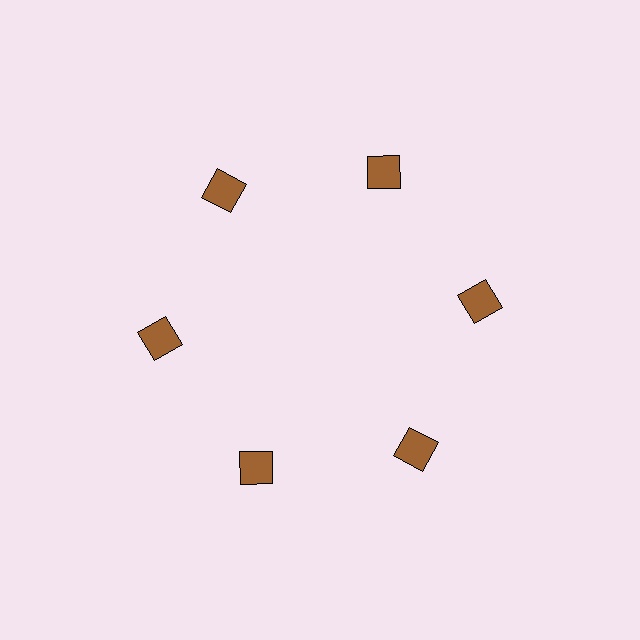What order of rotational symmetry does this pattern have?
This pattern has 6-fold rotational symmetry.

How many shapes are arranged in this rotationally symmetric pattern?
There are 6 shapes, arranged in 6 groups of 1.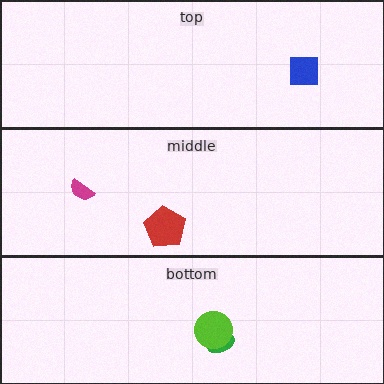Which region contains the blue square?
The top region.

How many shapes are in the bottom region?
2.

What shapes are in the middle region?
The magenta semicircle, the red pentagon.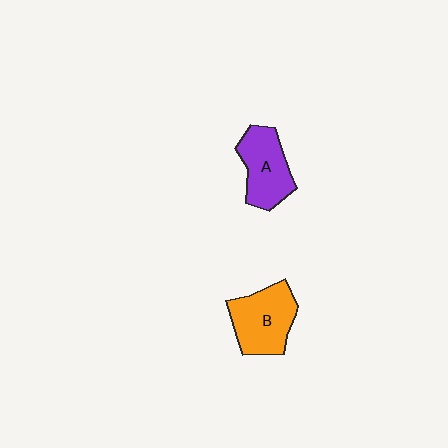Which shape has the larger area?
Shape B (orange).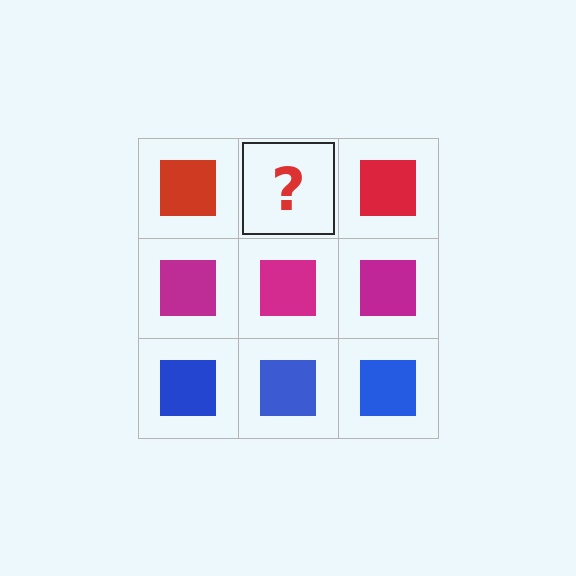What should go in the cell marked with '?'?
The missing cell should contain a red square.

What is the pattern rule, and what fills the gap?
The rule is that each row has a consistent color. The gap should be filled with a red square.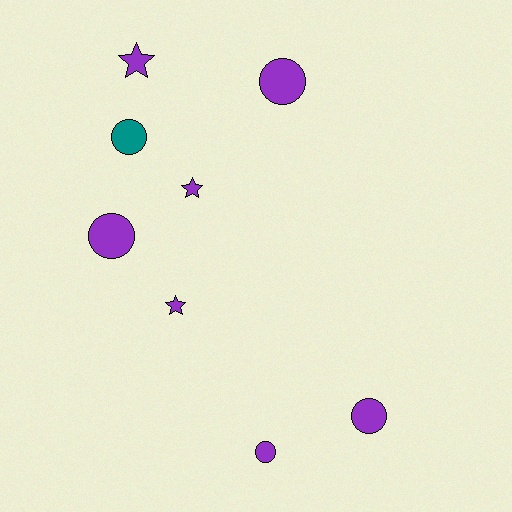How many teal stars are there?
There are no teal stars.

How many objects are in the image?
There are 8 objects.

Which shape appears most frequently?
Circle, with 5 objects.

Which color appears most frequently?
Purple, with 7 objects.